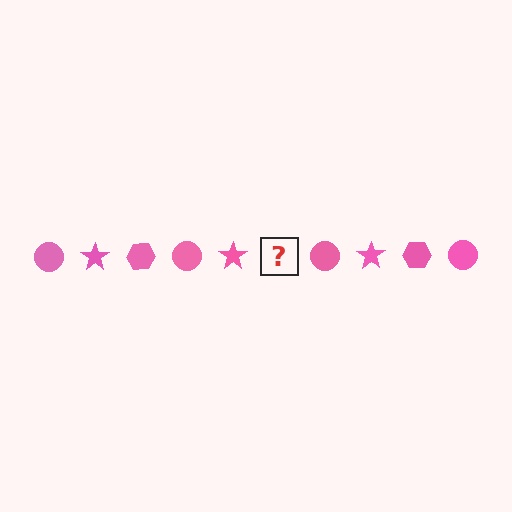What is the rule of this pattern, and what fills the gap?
The rule is that the pattern cycles through circle, star, hexagon shapes in pink. The gap should be filled with a pink hexagon.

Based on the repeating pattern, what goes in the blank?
The blank should be a pink hexagon.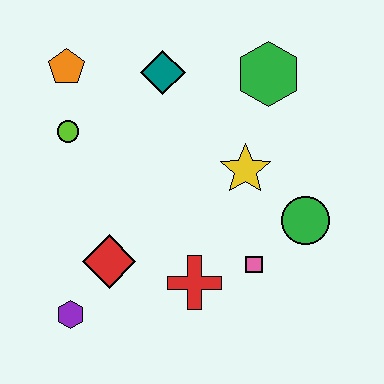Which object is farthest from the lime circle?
The green circle is farthest from the lime circle.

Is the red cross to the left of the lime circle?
No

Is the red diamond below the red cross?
No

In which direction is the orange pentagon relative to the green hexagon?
The orange pentagon is to the left of the green hexagon.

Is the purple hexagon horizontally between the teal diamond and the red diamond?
No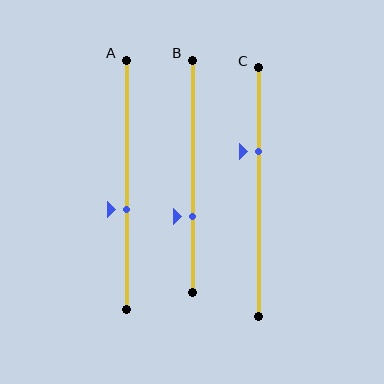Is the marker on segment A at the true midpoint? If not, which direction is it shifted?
No, the marker on segment A is shifted downward by about 10% of the segment length.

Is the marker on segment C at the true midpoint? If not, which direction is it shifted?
No, the marker on segment C is shifted upward by about 16% of the segment length.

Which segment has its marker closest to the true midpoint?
Segment A has its marker closest to the true midpoint.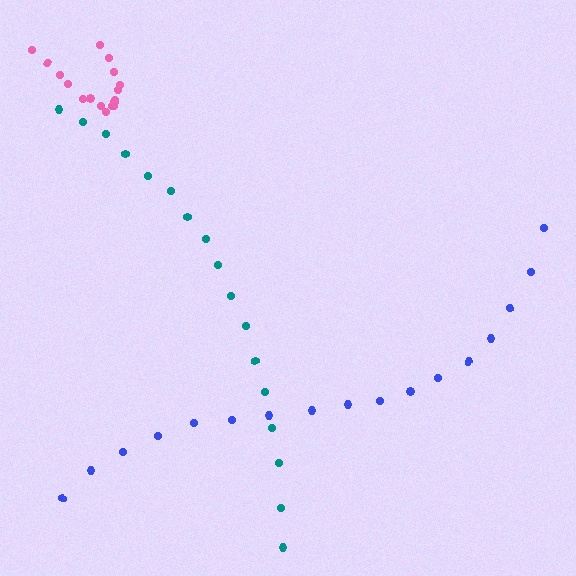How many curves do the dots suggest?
There are 3 distinct paths.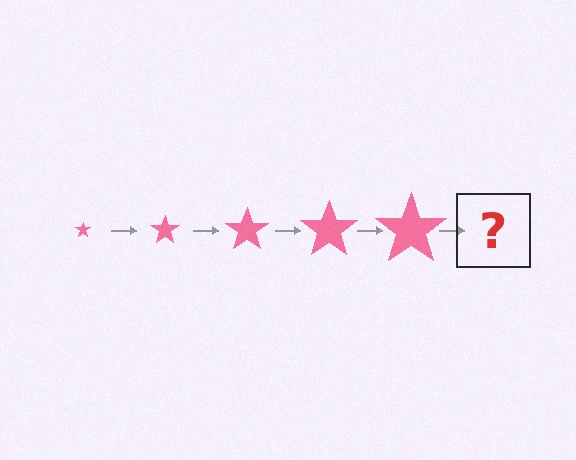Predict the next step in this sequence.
The next step is a pink star, larger than the previous one.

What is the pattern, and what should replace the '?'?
The pattern is that the star gets progressively larger each step. The '?' should be a pink star, larger than the previous one.